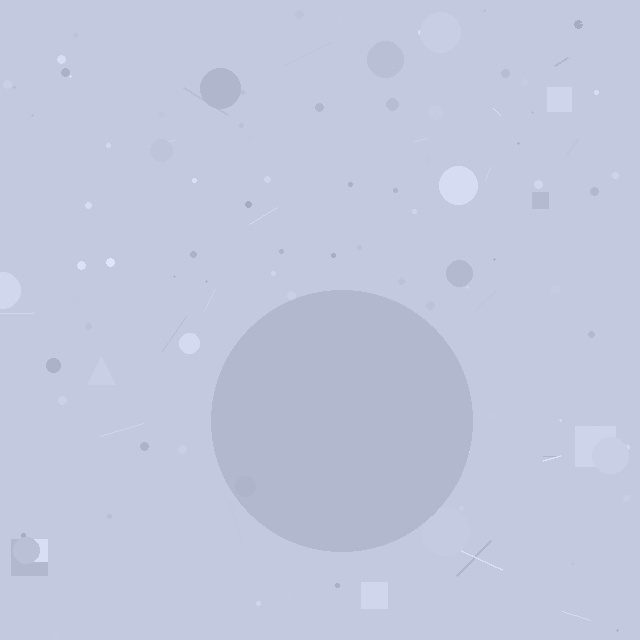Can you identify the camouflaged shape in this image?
The camouflaged shape is a circle.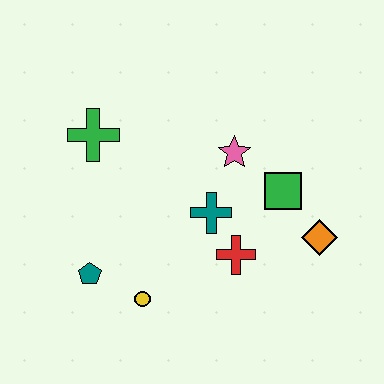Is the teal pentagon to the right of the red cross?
No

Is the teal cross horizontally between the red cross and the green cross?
Yes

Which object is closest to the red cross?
The teal cross is closest to the red cross.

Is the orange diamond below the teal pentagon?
No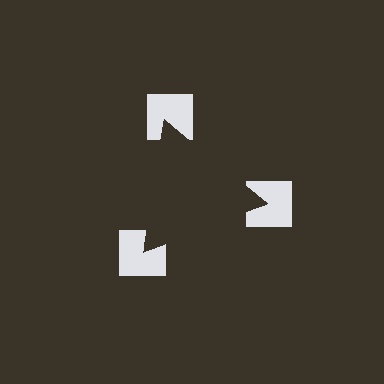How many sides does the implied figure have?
3 sides.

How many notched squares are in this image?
There are 3 — one at each vertex of the illusory triangle.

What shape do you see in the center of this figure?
An illusory triangle — its edges are inferred from the aligned wedge cuts in the notched squares, not physically drawn.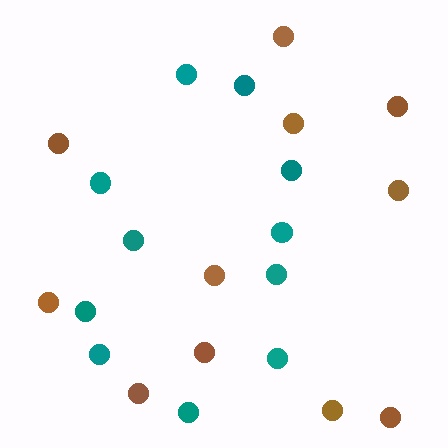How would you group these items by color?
There are 2 groups: one group of brown circles (11) and one group of teal circles (11).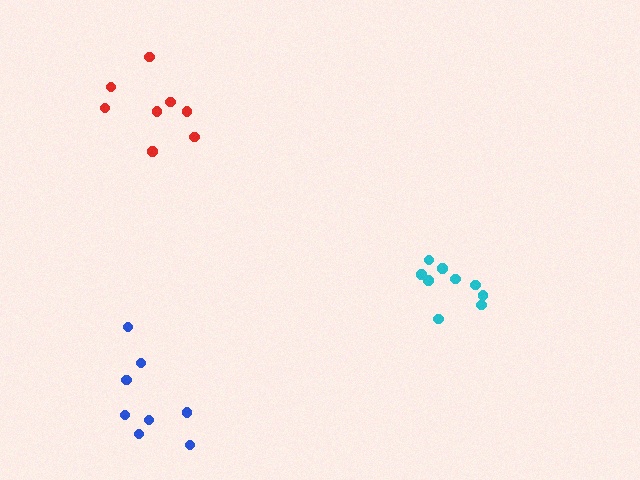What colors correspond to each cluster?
The clusters are colored: red, blue, cyan.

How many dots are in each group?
Group 1: 8 dots, Group 2: 8 dots, Group 3: 9 dots (25 total).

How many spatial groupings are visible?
There are 3 spatial groupings.